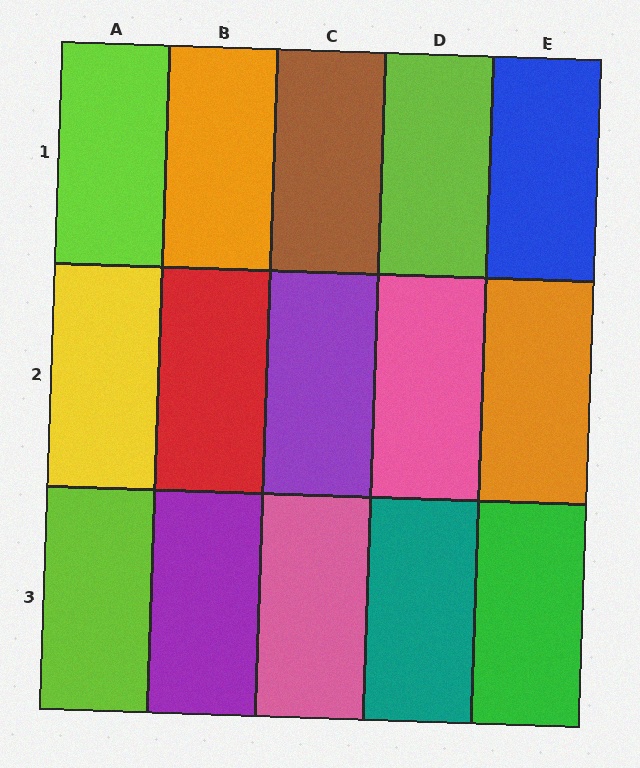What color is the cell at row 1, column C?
Brown.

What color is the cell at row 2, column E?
Orange.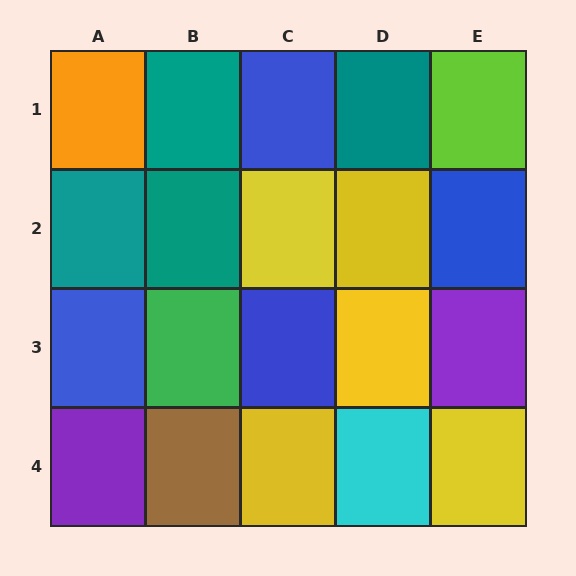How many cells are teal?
4 cells are teal.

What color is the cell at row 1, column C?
Blue.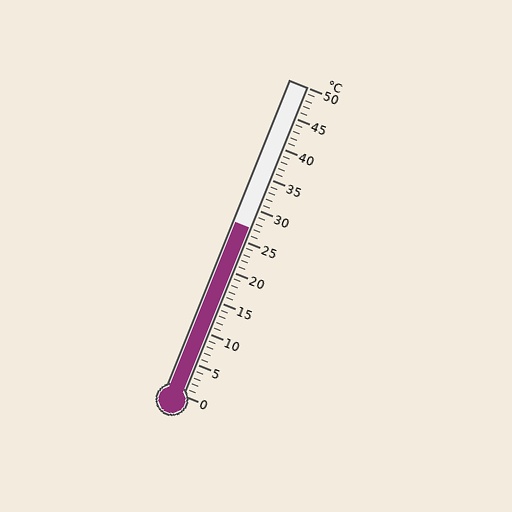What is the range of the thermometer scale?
The thermometer scale ranges from 0°C to 50°C.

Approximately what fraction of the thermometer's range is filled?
The thermometer is filled to approximately 55% of its range.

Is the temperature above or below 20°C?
The temperature is above 20°C.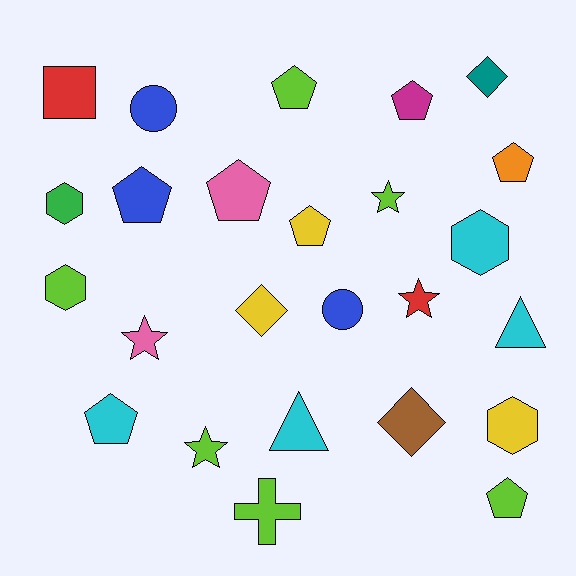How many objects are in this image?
There are 25 objects.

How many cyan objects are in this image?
There are 4 cyan objects.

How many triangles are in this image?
There are 2 triangles.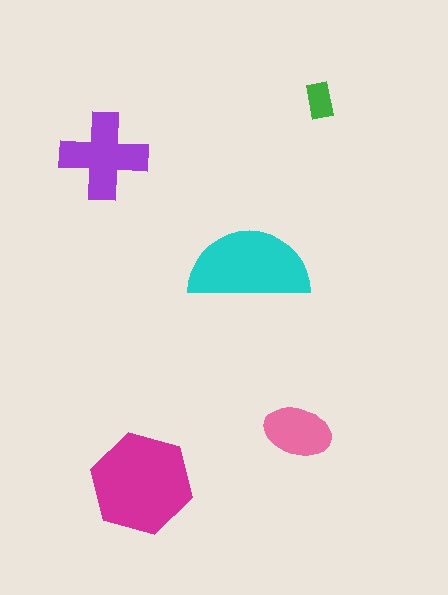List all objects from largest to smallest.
The magenta hexagon, the cyan semicircle, the purple cross, the pink ellipse, the green rectangle.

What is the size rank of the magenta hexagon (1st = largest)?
1st.